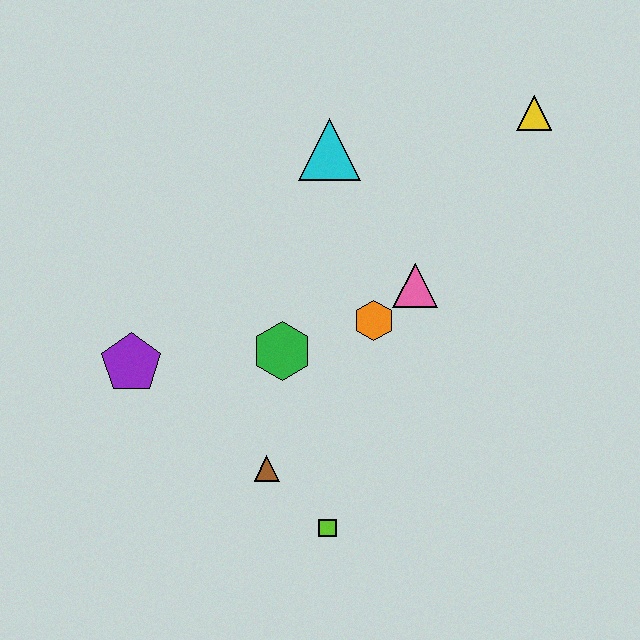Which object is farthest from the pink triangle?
The purple pentagon is farthest from the pink triangle.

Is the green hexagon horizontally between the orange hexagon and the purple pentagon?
Yes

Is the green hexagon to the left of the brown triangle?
No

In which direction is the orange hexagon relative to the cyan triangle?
The orange hexagon is below the cyan triangle.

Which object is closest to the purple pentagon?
The green hexagon is closest to the purple pentagon.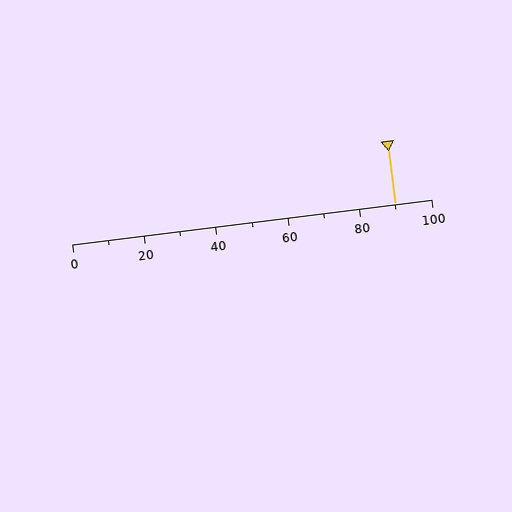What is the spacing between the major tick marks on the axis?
The major ticks are spaced 20 apart.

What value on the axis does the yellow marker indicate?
The marker indicates approximately 90.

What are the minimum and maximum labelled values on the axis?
The axis runs from 0 to 100.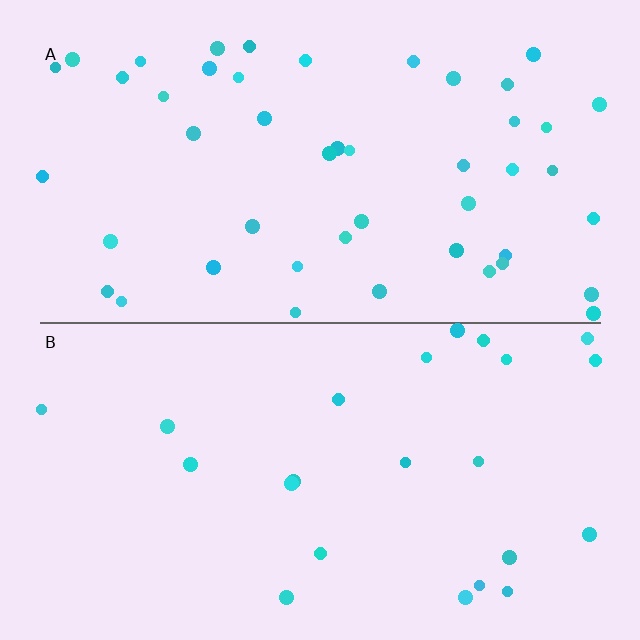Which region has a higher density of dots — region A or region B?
A (the top).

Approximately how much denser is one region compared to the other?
Approximately 2.1× — region A over region B.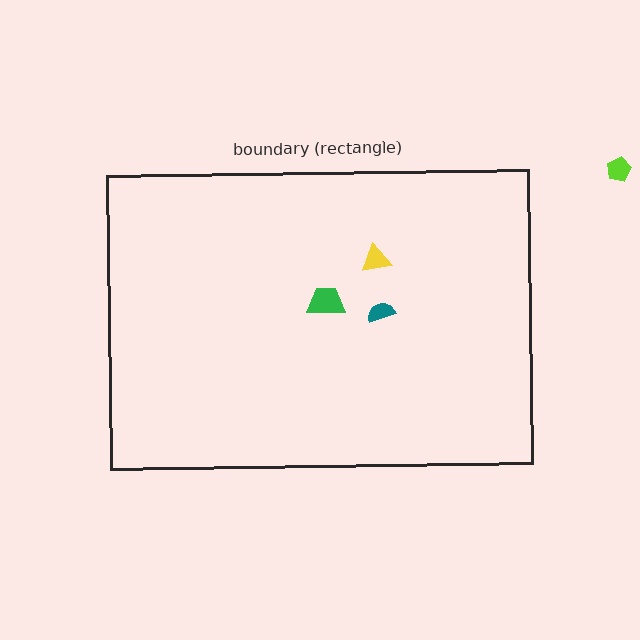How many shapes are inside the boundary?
3 inside, 1 outside.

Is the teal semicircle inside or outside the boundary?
Inside.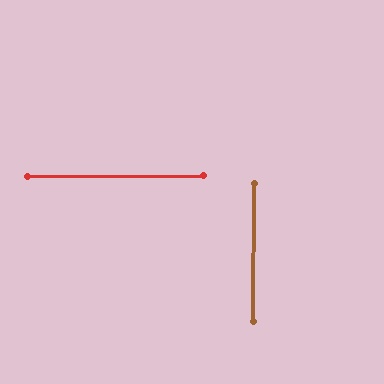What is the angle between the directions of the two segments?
Approximately 89 degrees.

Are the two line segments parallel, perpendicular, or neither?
Perpendicular — they meet at approximately 89°.